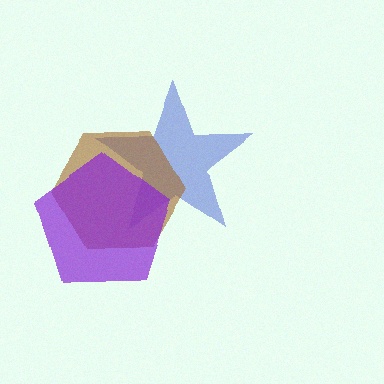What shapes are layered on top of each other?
The layered shapes are: a blue star, a brown hexagon, a purple pentagon.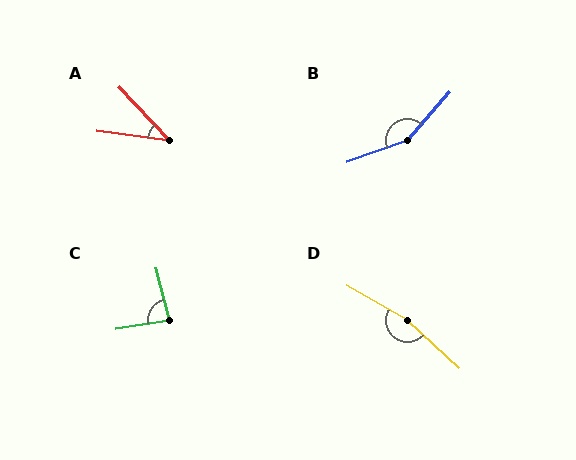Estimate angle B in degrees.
Approximately 151 degrees.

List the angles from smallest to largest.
A (39°), C (84°), B (151°), D (167°).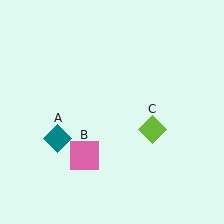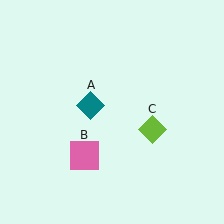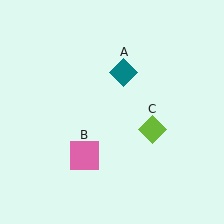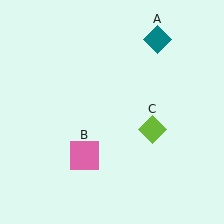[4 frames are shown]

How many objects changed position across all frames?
1 object changed position: teal diamond (object A).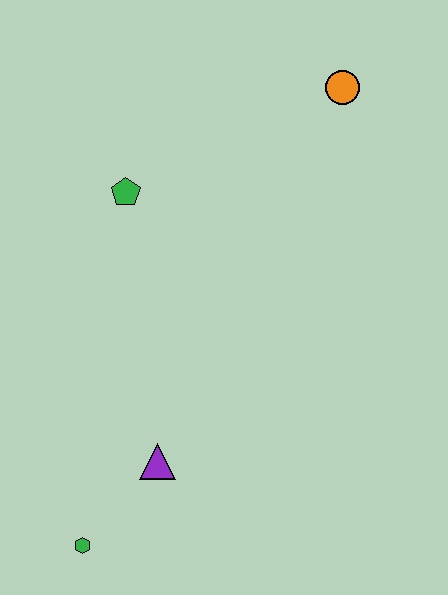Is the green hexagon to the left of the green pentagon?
Yes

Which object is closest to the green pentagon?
The orange circle is closest to the green pentagon.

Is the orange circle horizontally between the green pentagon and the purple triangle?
No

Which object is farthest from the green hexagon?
The orange circle is farthest from the green hexagon.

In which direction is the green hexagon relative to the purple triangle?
The green hexagon is below the purple triangle.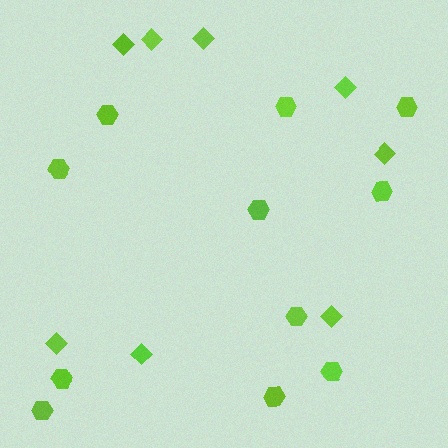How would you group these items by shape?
There are 2 groups: one group of diamonds (8) and one group of hexagons (11).